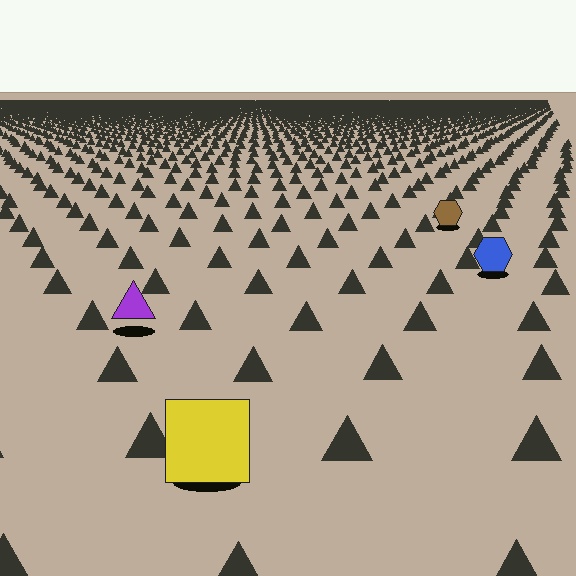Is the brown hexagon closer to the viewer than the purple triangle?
No. The purple triangle is closer — you can tell from the texture gradient: the ground texture is coarser near it.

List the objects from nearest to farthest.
From nearest to farthest: the yellow square, the purple triangle, the blue hexagon, the brown hexagon.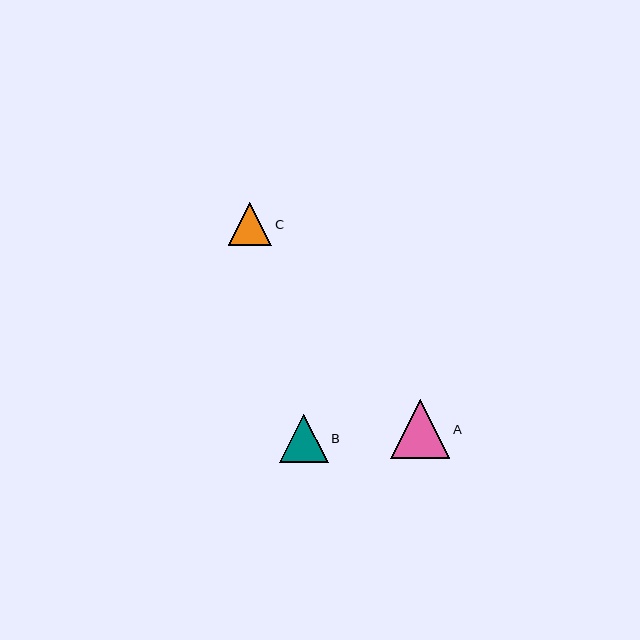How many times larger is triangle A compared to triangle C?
Triangle A is approximately 1.3 times the size of triangle C.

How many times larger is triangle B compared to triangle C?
Triangle B is approximately 1.1 times the size of triangle C.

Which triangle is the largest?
Triangle A is the largest with a size of approximately 59 pixels.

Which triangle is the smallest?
Triangle C is the smallest with a size of approximately 44 pixels.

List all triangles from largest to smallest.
From largest to smallest: A, B, C.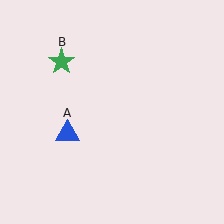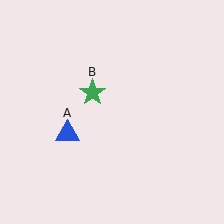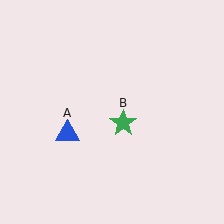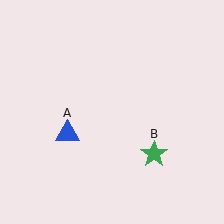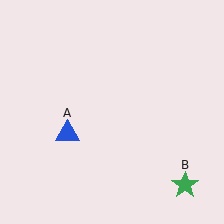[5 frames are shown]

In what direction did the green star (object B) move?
The green star (object B) moved down and to the right.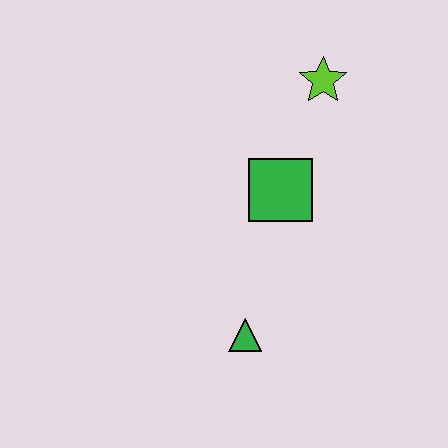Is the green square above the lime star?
No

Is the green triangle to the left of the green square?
Yes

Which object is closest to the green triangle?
The green square is closest to the green triangle.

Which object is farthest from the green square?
The green triangle is farthest from the green square.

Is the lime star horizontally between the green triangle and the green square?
No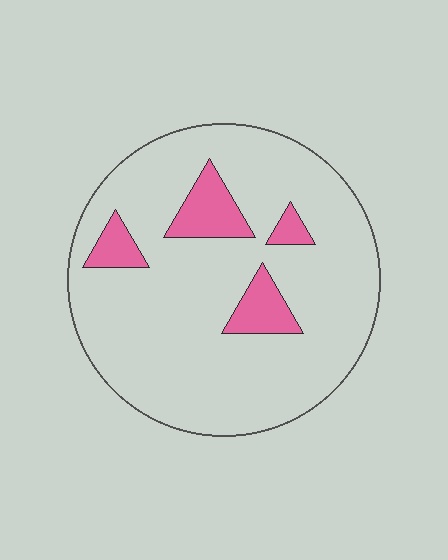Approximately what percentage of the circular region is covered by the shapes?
Approximately 15%.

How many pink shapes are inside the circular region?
4.